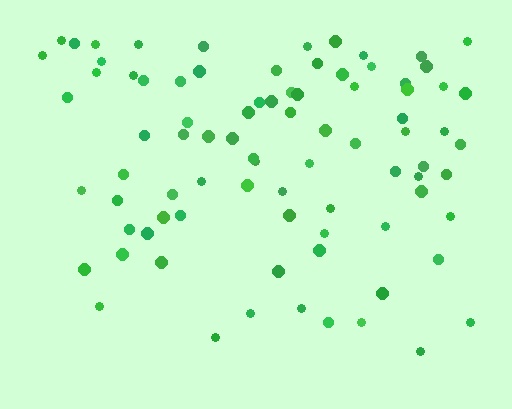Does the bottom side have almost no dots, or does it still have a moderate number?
Still a moderate number, just noticeably fewer than the top.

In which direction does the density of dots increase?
From bottom to top, with the top side densest.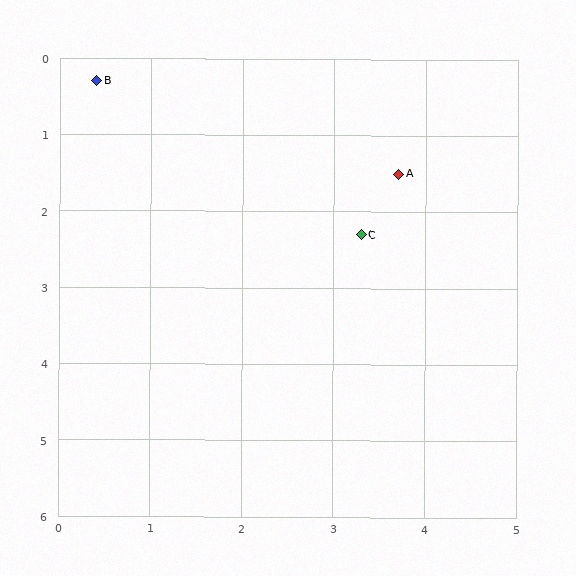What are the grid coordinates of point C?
Point C is at approximately (3.3, 2.3).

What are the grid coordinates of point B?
Point B is at approximately (0.4, 0.3).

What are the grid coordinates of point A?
Point A is at approximately (3.7, 1.5).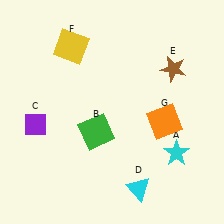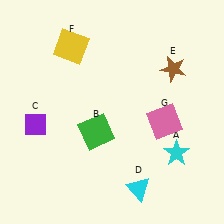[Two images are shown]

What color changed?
The square (G) changed from orange in Image 1 to pink in Image 2.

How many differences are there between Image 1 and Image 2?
There is 1 difference between the two images.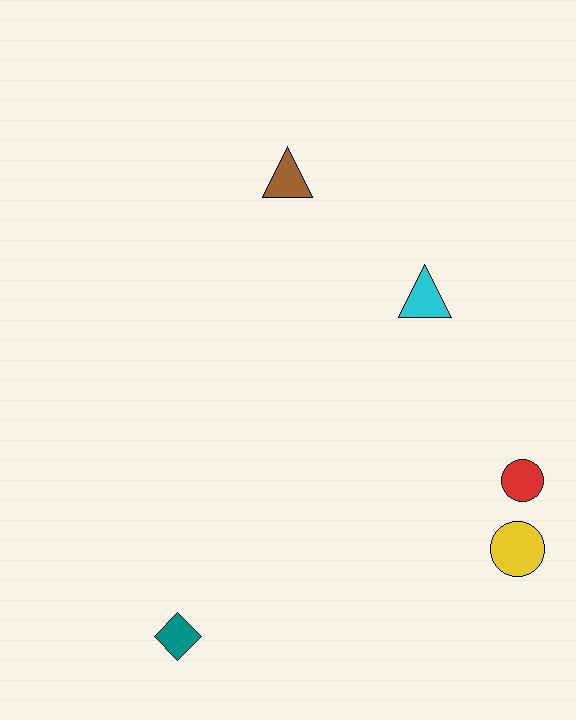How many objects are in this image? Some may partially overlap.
There are 5 objects.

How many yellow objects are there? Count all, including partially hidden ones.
There is 1 yellow object.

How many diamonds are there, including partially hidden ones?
There is 1 diamond.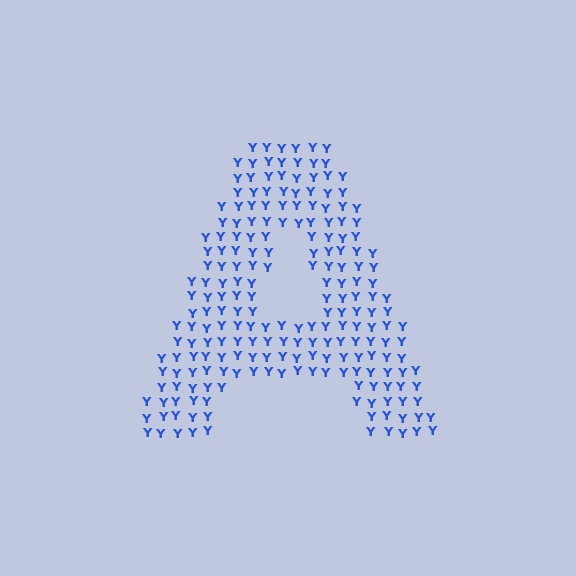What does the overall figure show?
The overall figure shows the letter A.